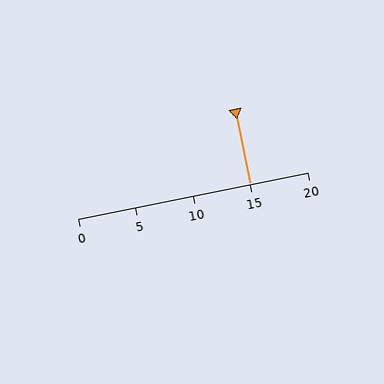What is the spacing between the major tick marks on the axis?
The major ticks are spaced 5 apart.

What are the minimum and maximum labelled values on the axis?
The axis runs from 0 to 20.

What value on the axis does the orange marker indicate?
The marker indicates approximately 15.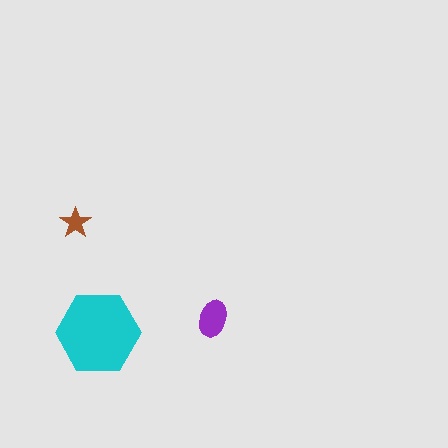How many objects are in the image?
There are 3 objects in the image.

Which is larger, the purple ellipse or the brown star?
The purple ellipse.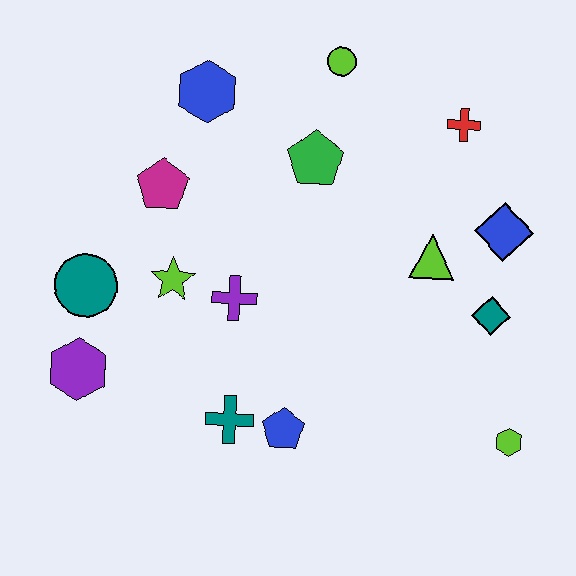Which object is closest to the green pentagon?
The lime circle is closest to the green pentagon.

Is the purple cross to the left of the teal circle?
No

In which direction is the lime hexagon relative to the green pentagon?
The lime hexagon is below the green pentagon.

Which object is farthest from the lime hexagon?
The blue hexagon is farthest from the lime hexagon.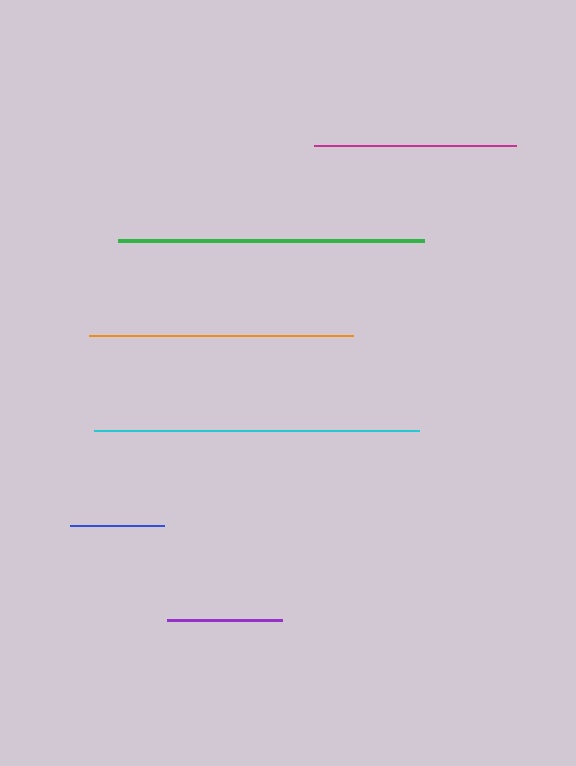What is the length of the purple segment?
The purple segment is approximately 116 pixels long.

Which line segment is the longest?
The cyan line is the longest at approximately 325 pixels.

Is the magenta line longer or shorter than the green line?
The green line is longer than the magenta line.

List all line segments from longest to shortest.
From longest to shortest: cyan, green, orange, magenta, purple, blue.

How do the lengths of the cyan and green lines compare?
The cyan and green lines are approximately the same length.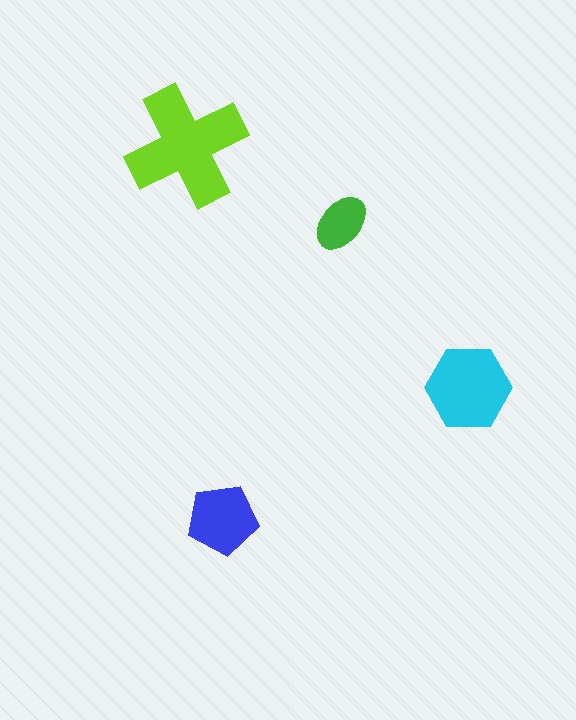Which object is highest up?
The lime cross is topmost.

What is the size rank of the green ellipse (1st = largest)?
4th.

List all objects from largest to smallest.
The lime cross, the cyan hexagon, the blue pentagon, the green ellipse.